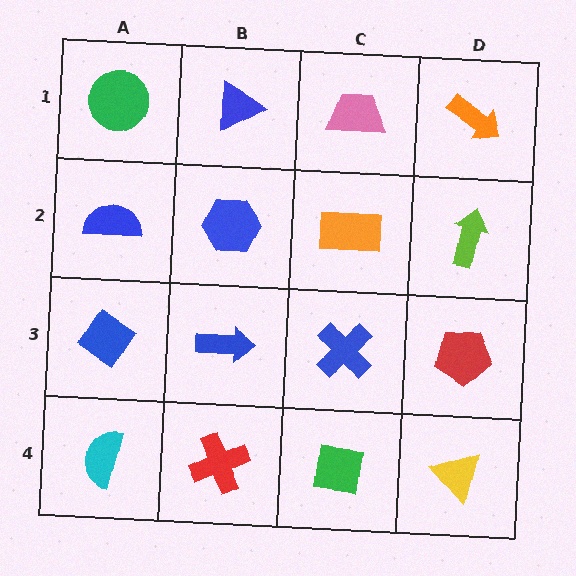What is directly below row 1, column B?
A blue hexagon.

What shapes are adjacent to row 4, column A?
A blue diamond (row 3, column A), a red cross (row 4, column B).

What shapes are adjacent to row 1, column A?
A blue semicircle (row 2, column A), a blue triangle (row 1, column B).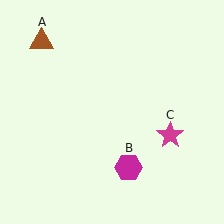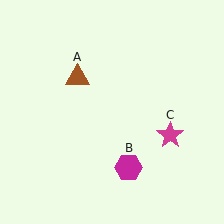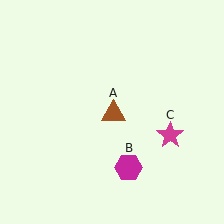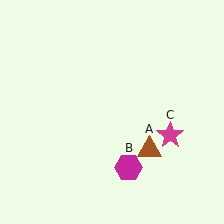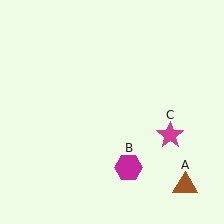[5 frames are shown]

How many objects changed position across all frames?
1 object changed position: brown triangle (object A).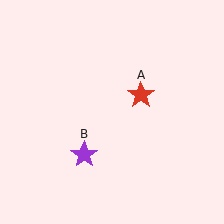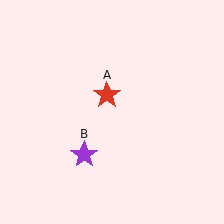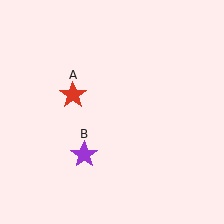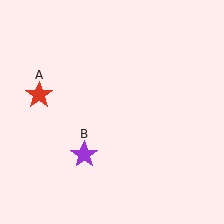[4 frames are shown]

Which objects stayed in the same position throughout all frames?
Purple star (object B) remained stationary.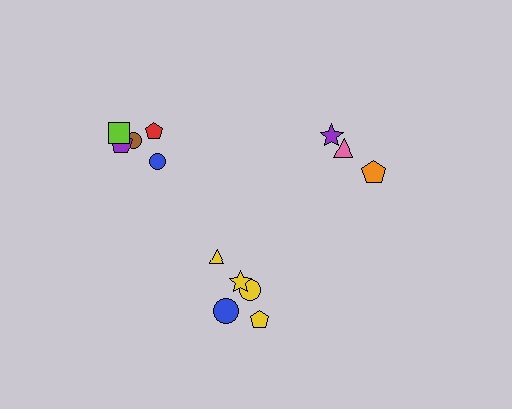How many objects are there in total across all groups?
There are 14 objects.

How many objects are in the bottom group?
There are 5 objects.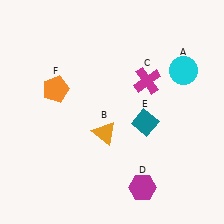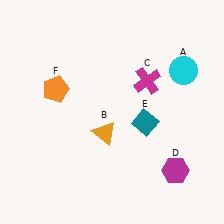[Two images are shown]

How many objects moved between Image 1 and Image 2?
1 object moved between the two images.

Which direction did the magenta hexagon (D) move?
The magenta hexagon (D) moved right.